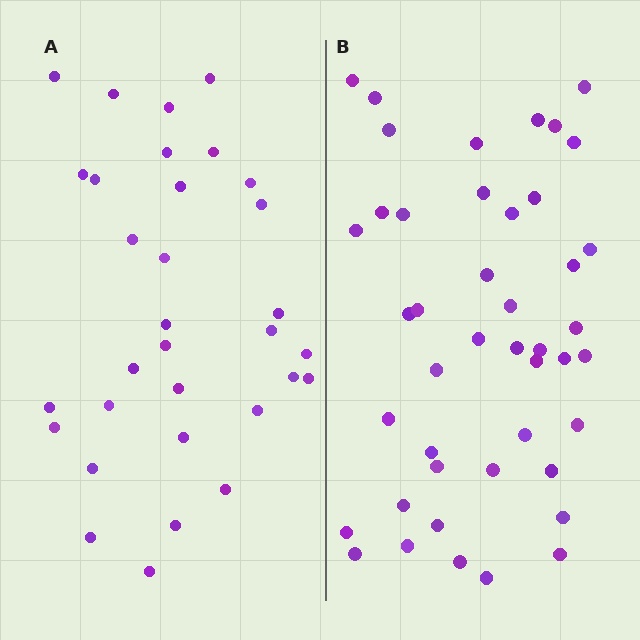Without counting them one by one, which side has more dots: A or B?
Region B (the right region) has more dots.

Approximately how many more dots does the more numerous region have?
Region B has roughly 12 or so more dots than region A.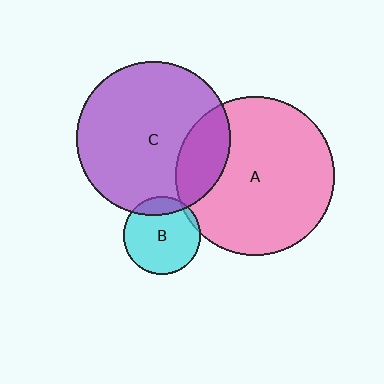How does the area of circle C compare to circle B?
Approximately 3.9 times.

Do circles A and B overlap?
Yes.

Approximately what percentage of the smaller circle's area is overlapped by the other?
Approximately 5%.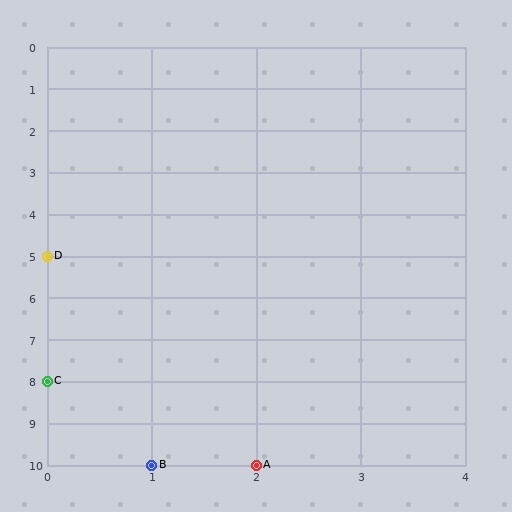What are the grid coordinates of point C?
Point C is at grid coordinates (0, 8).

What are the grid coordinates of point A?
Point A is at grid coordinates (2, 10).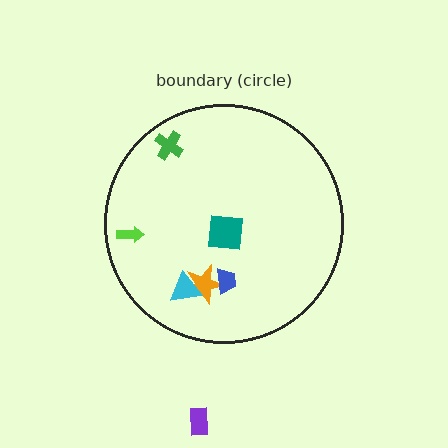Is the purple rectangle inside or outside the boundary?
Outside.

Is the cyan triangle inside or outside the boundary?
Inside.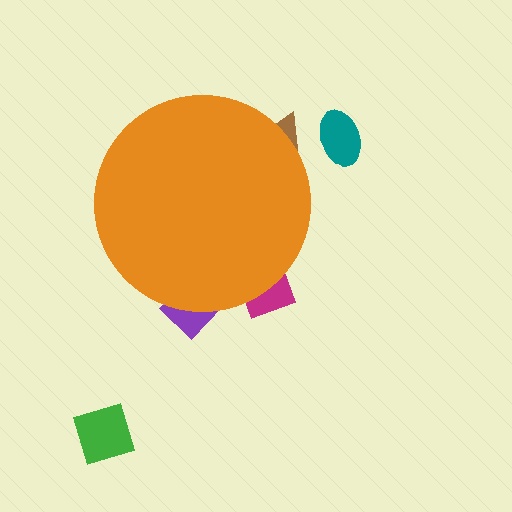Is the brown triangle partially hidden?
Yes, the brown triangle is partially hidden behind the orange circle.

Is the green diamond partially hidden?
No, the green diamond is fully visible.